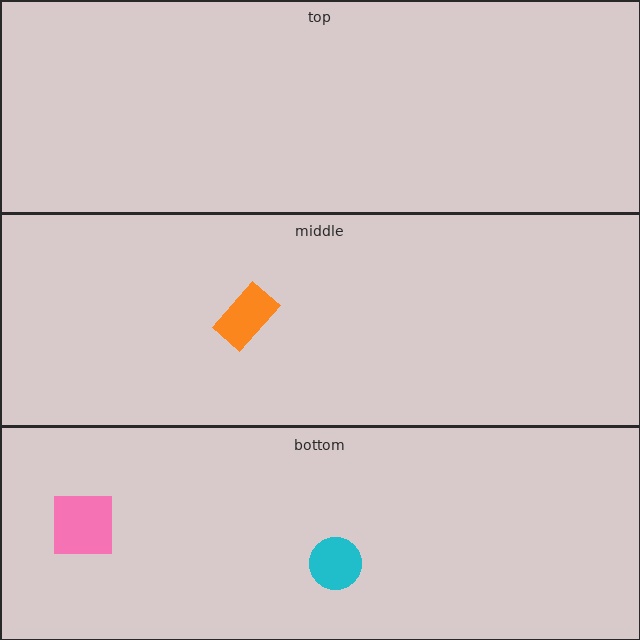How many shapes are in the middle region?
1.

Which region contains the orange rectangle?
The middle region.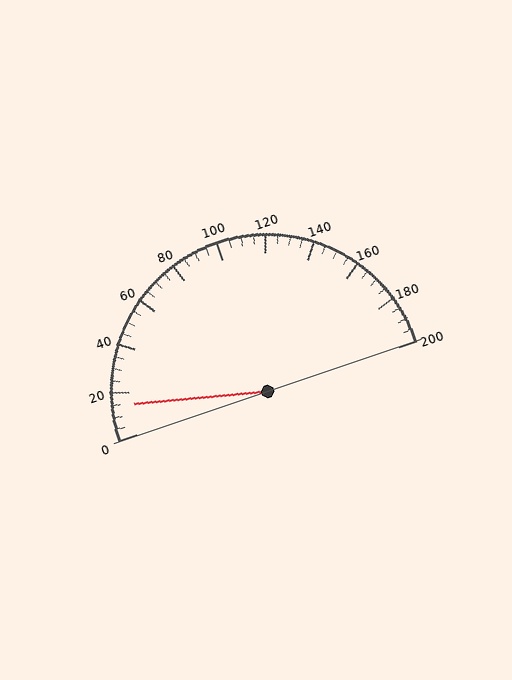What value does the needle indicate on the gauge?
The needle indicates approximately 15.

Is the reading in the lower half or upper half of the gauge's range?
The reading is in the lower half of the range (0 to 200).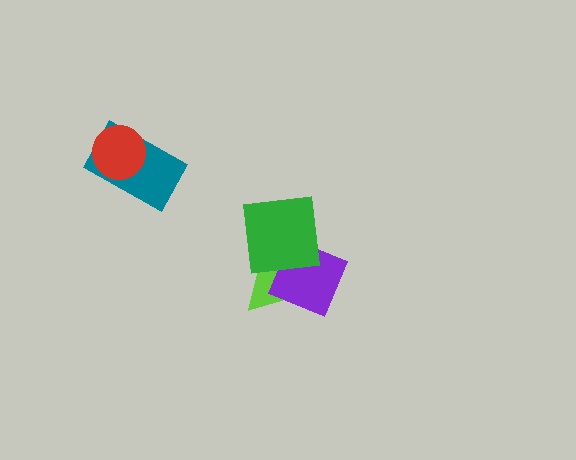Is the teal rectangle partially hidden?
Yes, it is partially covered by another shape.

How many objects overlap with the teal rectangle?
1 object overlaps with the teal rectangle.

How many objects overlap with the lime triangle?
2 objects overlap with the lime triangle.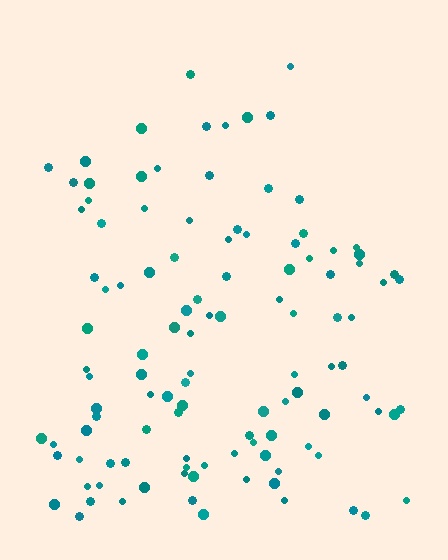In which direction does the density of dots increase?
From top to bottom, with the bottom side densest.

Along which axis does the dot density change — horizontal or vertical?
Vertical.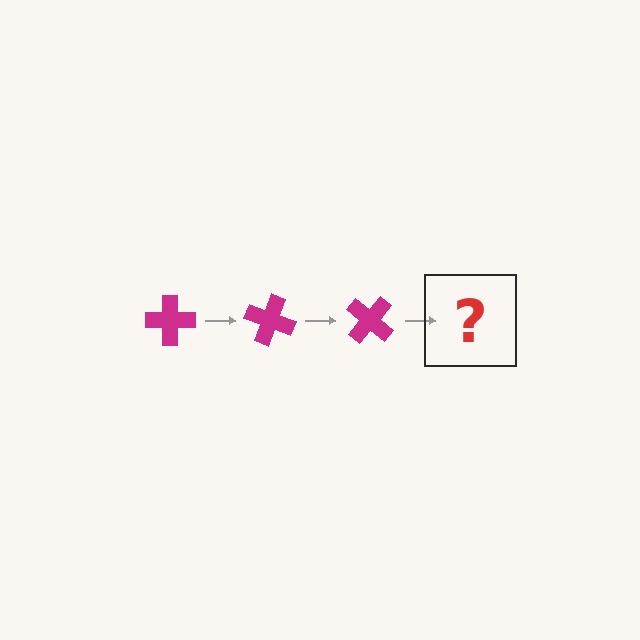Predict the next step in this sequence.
The next step is a magenta cross rotated 60 degrees.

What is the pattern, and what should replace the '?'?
The pattern is that the cross rotates 20 degrees each step. The '?' should be a magenta cross rotated 60 degrees.